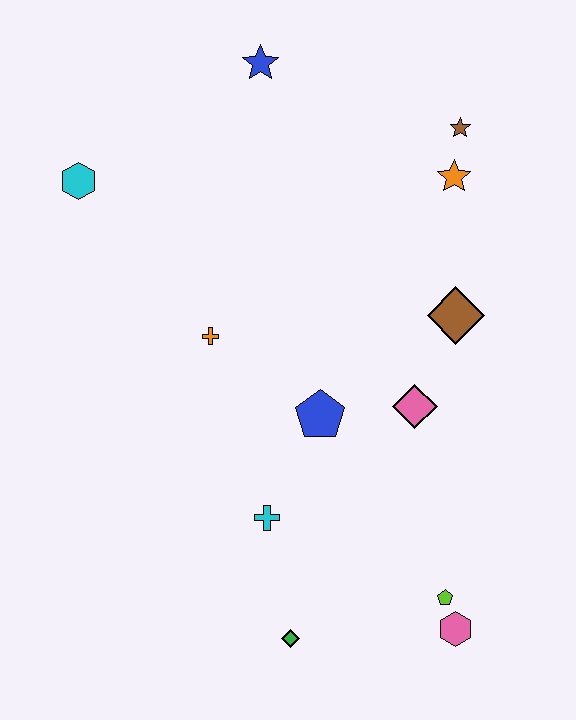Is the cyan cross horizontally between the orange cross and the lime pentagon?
Yes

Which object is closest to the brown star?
The orange star is closest to the brown star.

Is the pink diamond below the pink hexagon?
No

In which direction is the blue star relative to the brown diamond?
The blue star is above the brown diamond.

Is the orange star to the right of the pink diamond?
Yes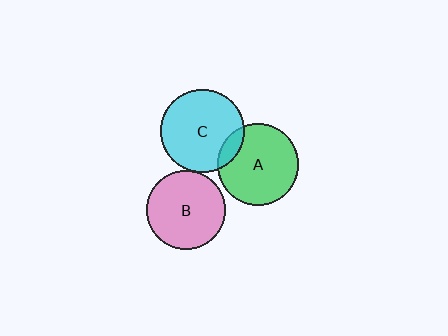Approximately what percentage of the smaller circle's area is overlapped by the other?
Approximately 5%.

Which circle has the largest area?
Circle C (cyan).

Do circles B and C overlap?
Yes.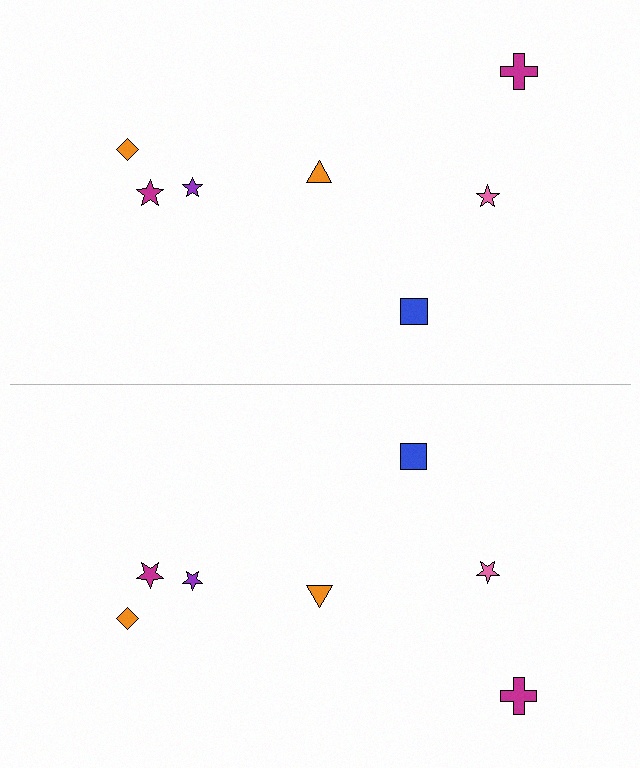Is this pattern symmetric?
Yes, this pattern has bilateral (reflection) symmetry.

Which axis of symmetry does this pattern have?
The pattern has a horizontal axis of symmetry running through the center of the image.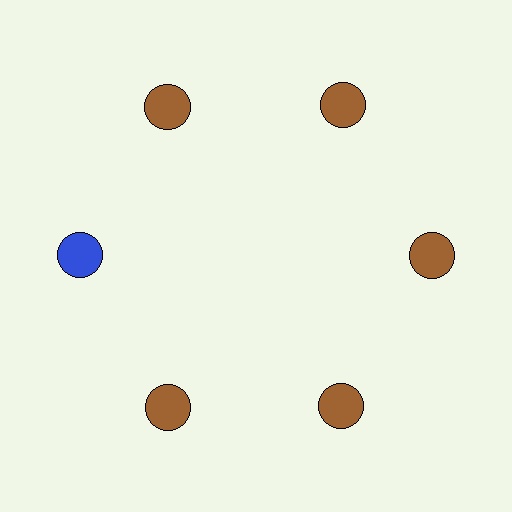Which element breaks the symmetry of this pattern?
The blue circle at roughly the 9 o'clock position breaks the symmetry. All other shapes are brown circles.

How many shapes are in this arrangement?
There are 6 shapes arranged in a ring pattern.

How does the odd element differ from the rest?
It has a different color: blue instead of brown.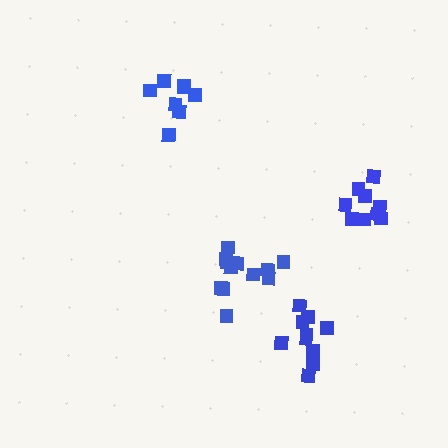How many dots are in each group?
Group 1: 8 dots, Group 2: 12 dots, Group 3: 9 dots, Group 4: 11 dots (40 total).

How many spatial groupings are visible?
There are 4 spatial groupings.